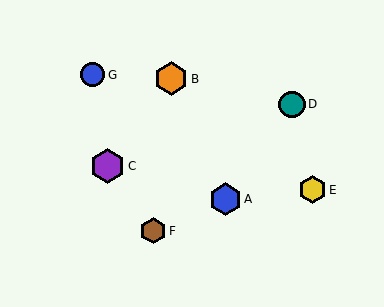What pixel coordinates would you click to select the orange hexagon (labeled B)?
Click at (171, 79) to select the orange hexagon B.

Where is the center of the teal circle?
The center of the teal circle is at (292, 104).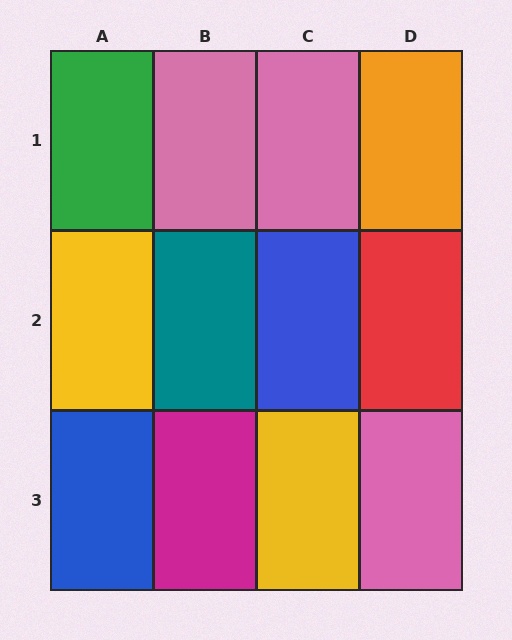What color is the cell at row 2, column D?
Red.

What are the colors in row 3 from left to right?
Blue, magenta, yellow, pink.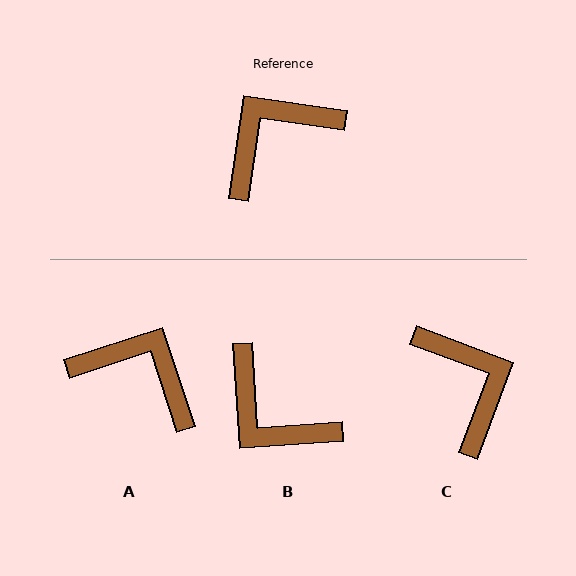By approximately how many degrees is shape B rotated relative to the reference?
Approximately 102 degrees counter-clockwise.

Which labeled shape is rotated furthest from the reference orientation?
C, about 103 degrees away.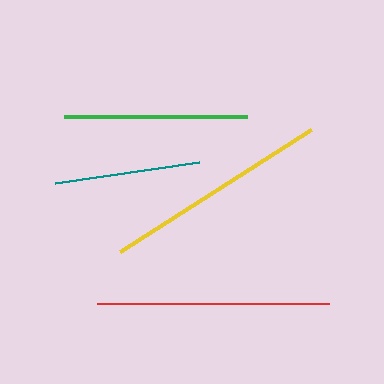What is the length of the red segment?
The red segment is approximately 232 pixels long.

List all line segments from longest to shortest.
From longest to shortest: red, yellow, green, teal.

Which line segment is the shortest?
The teal line is the shortest at approximately 146 pixels.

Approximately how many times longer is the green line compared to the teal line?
The green line is approximately 1.3 times the length of the teal line.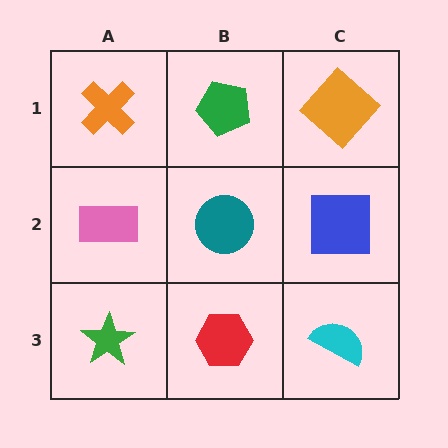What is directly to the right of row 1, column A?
A green pentagon.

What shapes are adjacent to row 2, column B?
A green pentagon (row 1, column B), a red hexagon (row 3, column B), a pink rectangle (row 2, column A), a blue square (row 2, column C).